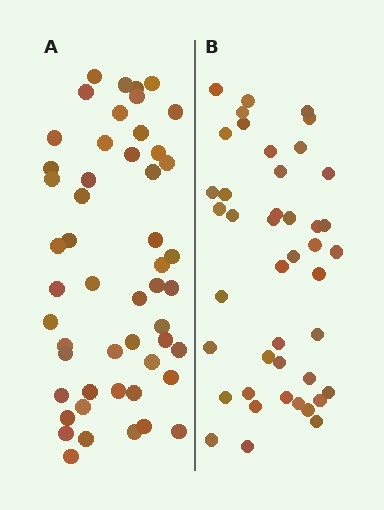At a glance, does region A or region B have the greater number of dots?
Region A (the left region) has more dots.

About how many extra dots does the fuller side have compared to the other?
Region A has roughly 8 or so more dots than region B.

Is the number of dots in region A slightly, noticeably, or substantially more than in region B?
Region A has only slightly more — the two regions are fairly close. The ratio is roughly 1.2 to 1.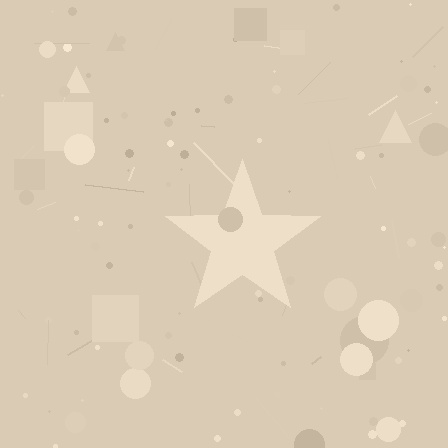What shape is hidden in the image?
A star is hidden in the image.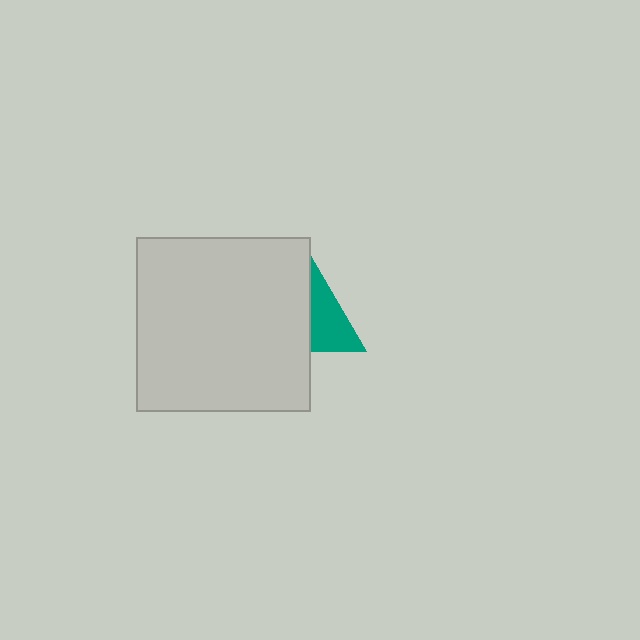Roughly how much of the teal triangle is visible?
About half of it is visible (roughly 49%).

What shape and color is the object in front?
The object in front is a light gray square.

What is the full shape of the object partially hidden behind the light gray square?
The partially hidden object is a teal triangle.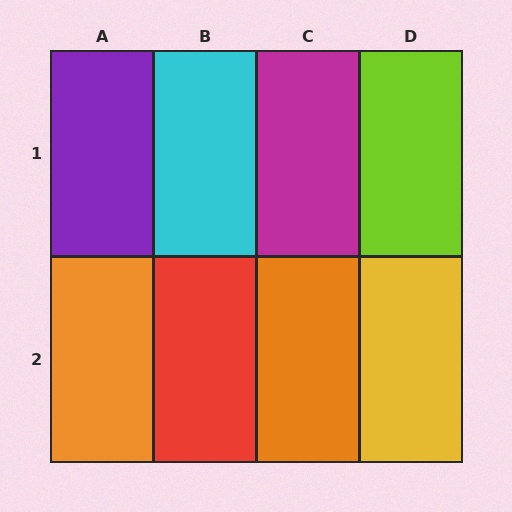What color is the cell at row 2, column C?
Orange.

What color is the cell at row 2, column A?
Orange.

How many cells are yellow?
1 cell is yellow.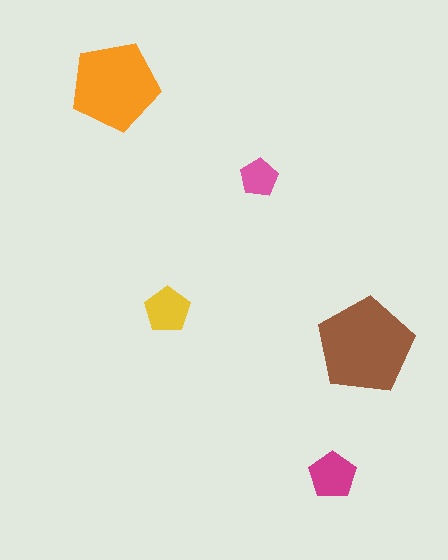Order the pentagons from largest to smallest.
the brown one, the orange one, the magenta one, the yellow one, the pink one.